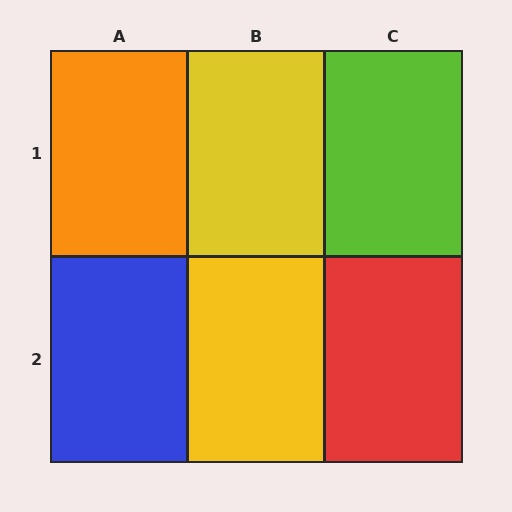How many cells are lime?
1 cell is lime.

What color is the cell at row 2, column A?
Blue.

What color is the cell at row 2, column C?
Red.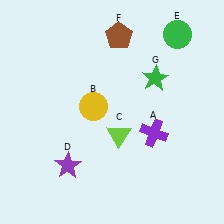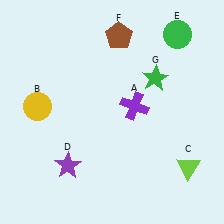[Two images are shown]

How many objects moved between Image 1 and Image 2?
3 objects moved between the two images.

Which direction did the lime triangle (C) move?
The lime triangle (C) moved right.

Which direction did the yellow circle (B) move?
The yellow circle (B) moved left.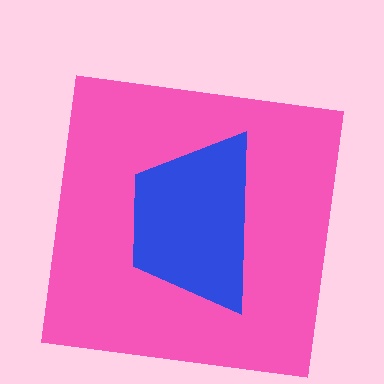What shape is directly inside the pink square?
The blue trapezoid.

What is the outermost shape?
The pink square.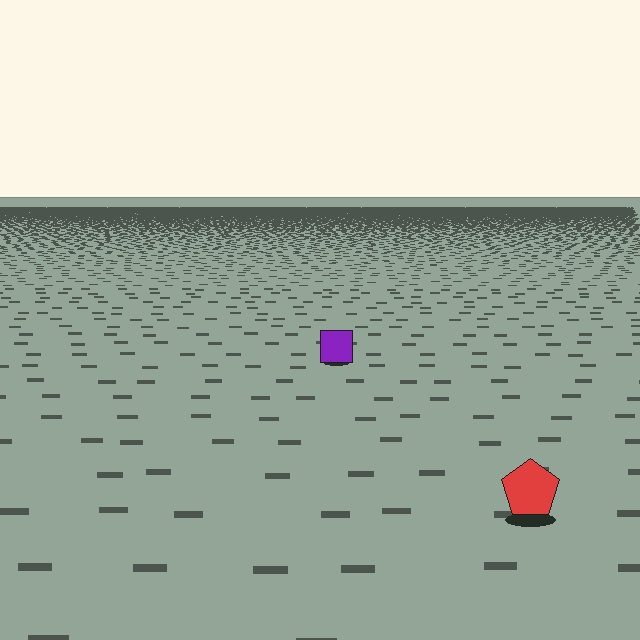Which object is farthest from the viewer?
The purple square is farthest from the viewer. It appears smaller and the ground texture around it is denser.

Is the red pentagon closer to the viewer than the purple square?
Yes. The red pentagon is closer — you can tell from the texture gradient: the ground texture is coarser near it.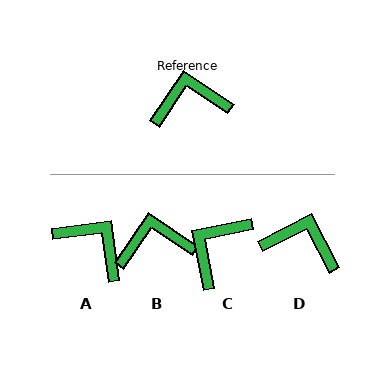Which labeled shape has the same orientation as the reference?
B.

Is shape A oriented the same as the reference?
No, it is off by about 49 degrees.